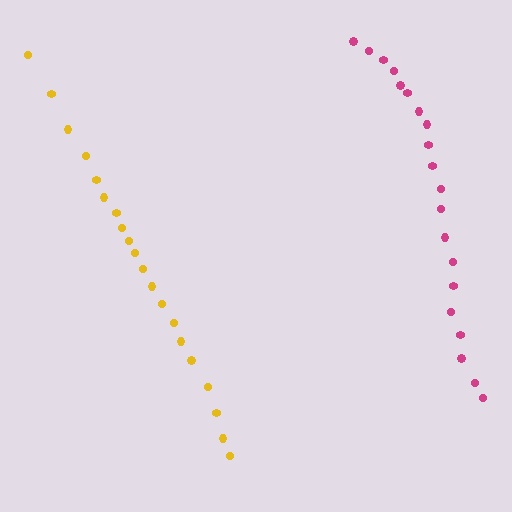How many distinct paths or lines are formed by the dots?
There are 2 distinct paths.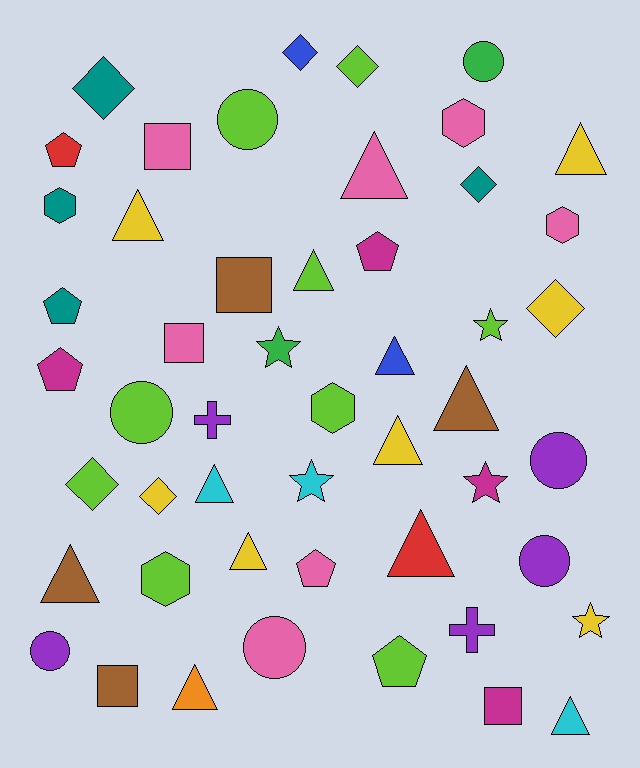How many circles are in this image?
There are 7 circles.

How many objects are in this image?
There are 50 objects.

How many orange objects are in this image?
There is 1 orange object.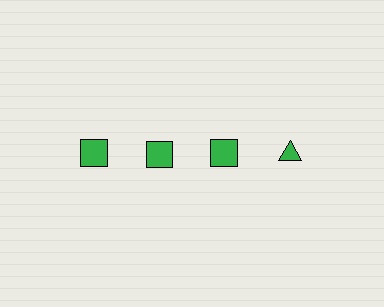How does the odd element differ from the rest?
It has a different shape: triangle instead of square.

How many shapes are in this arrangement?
There are 4 shapes arranged in a grid pattern.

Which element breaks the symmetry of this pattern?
The green triangle in the top row, second from right column breaks the symmetry. All other shapes are green squares.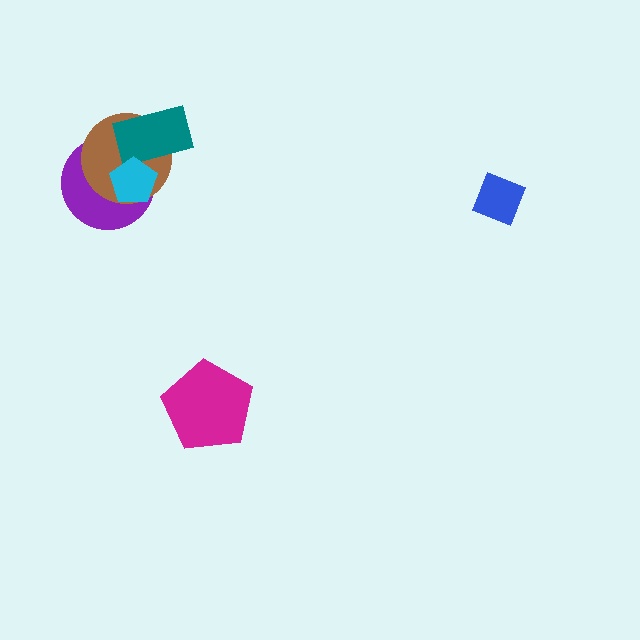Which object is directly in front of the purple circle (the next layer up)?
The brown circle is directly in front of the purple circle.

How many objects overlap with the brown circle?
3 objects overlap with the brown circle.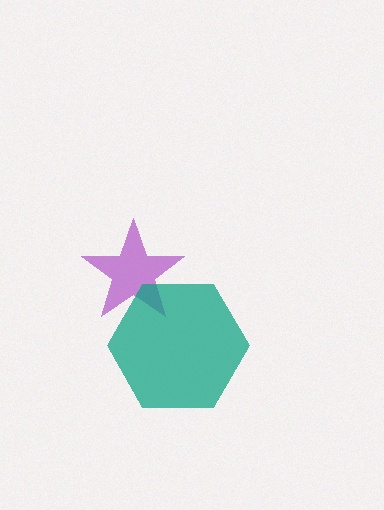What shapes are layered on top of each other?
The layered shapes are: a purple star, a teal hexagon.